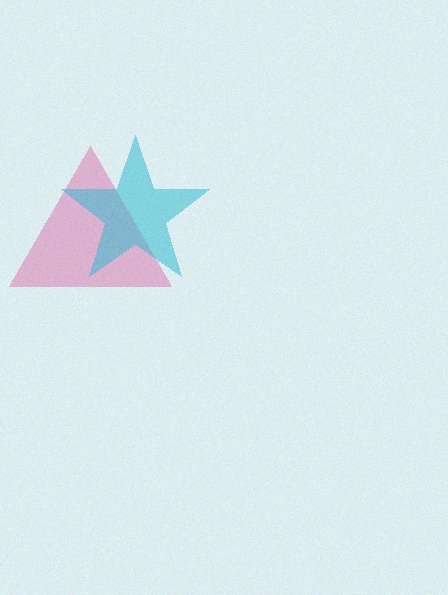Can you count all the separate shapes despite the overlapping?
Yes, there are 2 separate shapes.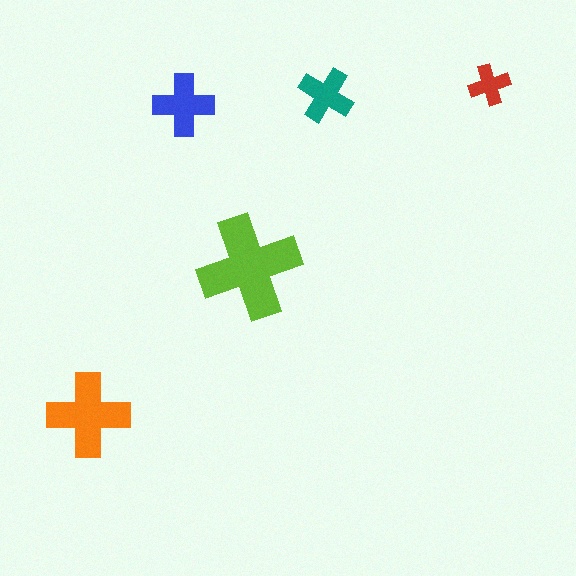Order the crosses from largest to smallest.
the lime one, the orange one, the blue one, the teal one, the red one.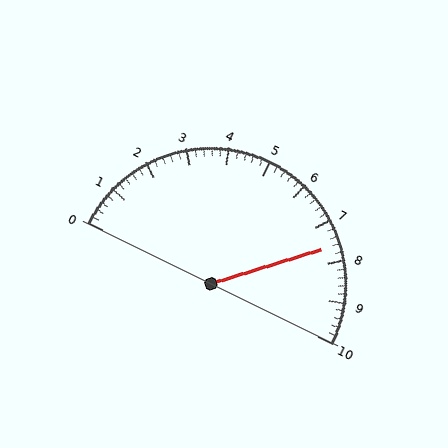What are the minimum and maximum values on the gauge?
The gauge ranges from 0 to 10.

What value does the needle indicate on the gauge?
The needle indicates approximately 7.6.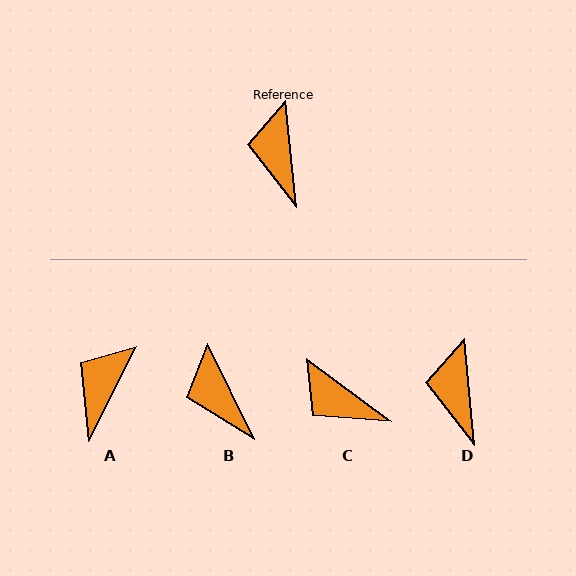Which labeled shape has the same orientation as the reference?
D.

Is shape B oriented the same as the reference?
No, it is off by about 20 degrees.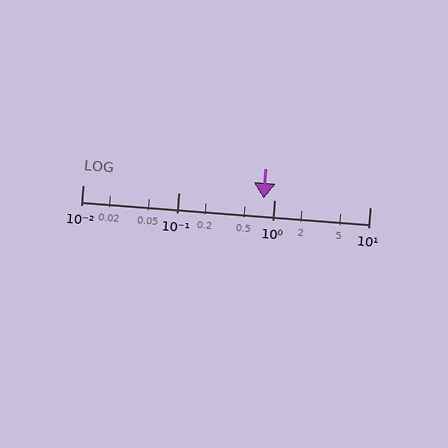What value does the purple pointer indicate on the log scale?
The pointer indicates approximately 0.77.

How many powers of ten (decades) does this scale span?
The scale spans 3 decades, from 0.01 to 10.